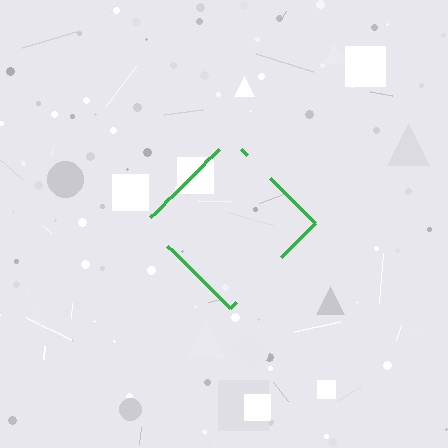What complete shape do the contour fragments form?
The contour fragments form a diamond.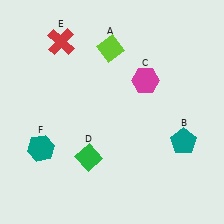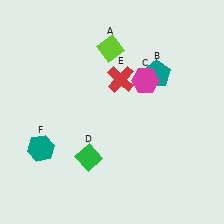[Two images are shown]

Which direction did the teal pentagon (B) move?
The teal pentagon (B) moved up.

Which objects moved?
The objects that moved are: the teal pentagon (B), the red cross (E).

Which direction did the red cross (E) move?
The red cross (E) moved right.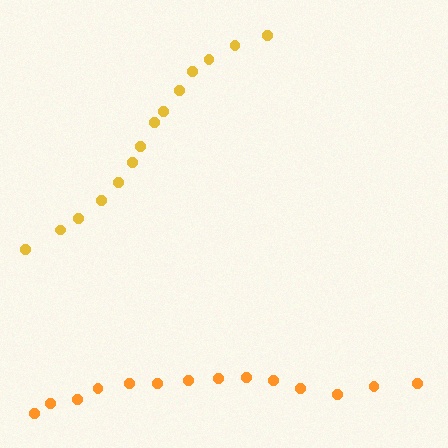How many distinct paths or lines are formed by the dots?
There are 2 distinct paths.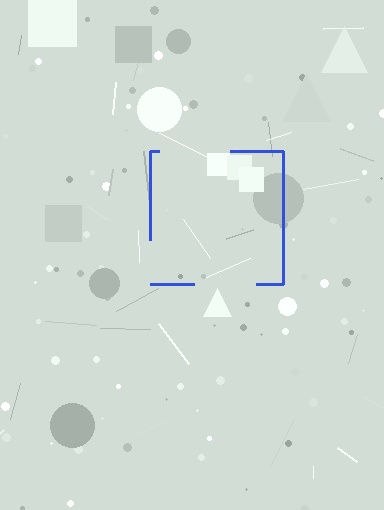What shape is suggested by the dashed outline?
The dashed outline suggests a square.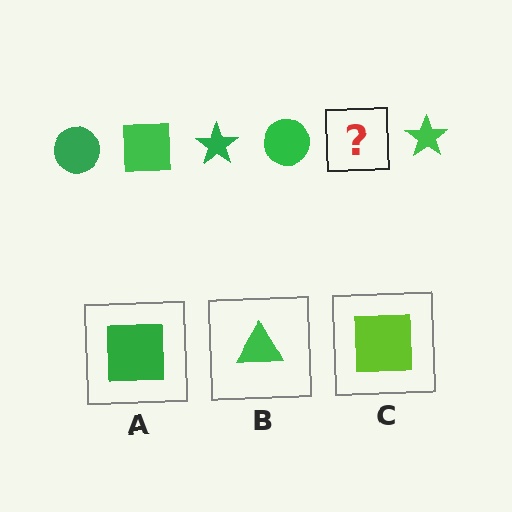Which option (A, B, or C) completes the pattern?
A.